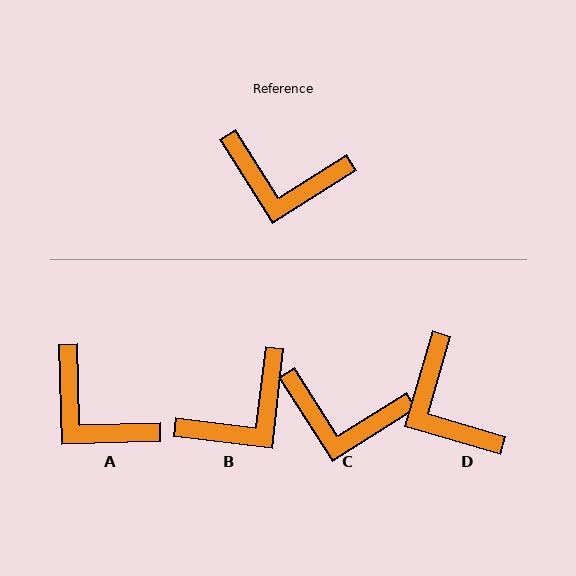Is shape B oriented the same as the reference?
No, it is off by about 51 degrees.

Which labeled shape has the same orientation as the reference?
C.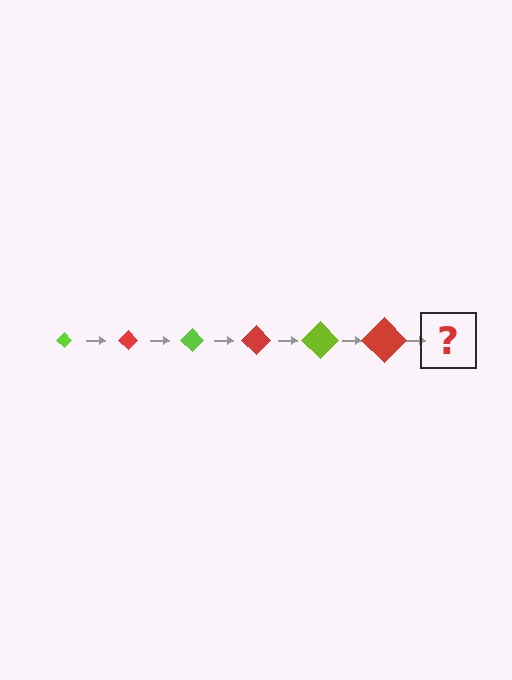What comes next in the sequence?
The next element should be a lime diamond, larger than the previous one.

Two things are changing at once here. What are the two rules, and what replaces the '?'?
The two rules are that the diamond grows larger each step and the color cycles through lime and red. The '?' should be a lime diamond, larger than the previous one.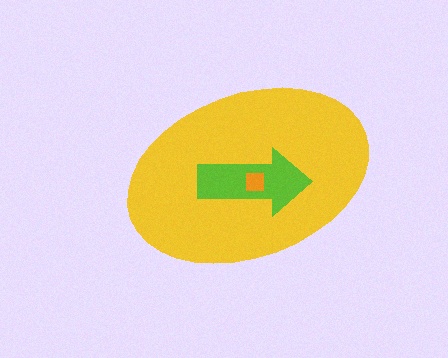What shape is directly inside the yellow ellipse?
The lime arrow.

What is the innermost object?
The orange square.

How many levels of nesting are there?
3.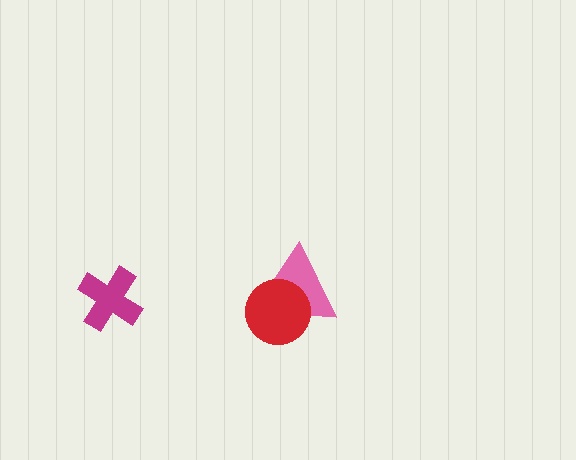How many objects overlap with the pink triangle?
1 object overlaps with the pink triangle.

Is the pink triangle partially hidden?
Yes, it is partially covered by another shape.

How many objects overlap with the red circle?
1 object overlaps with the red circle.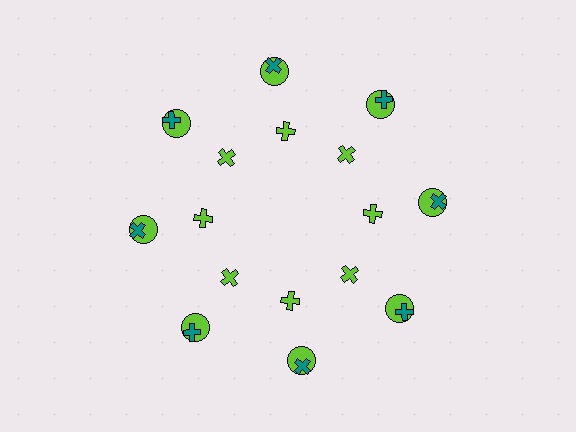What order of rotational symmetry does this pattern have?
This pattern has 8-fold rotational symmetry.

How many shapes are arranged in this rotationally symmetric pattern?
There are 24 shapes, arranged in 8 groups of 3.